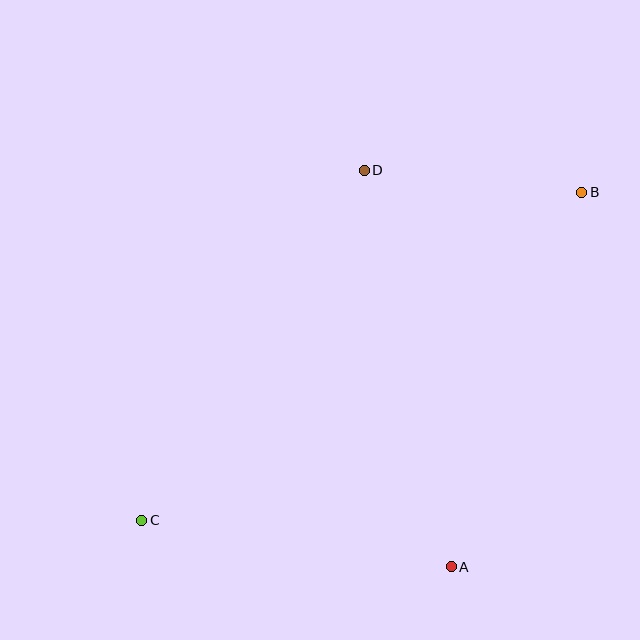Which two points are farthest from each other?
Points B and C are farthest from each other.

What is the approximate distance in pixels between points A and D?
The distance between A and D is approximately 406 pixels.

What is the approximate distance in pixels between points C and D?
The distance between C and D is approximately 415 pixels.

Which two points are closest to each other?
Points B and D are closest to each other.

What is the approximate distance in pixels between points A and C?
The distance between A and C is approximately 313 pixels.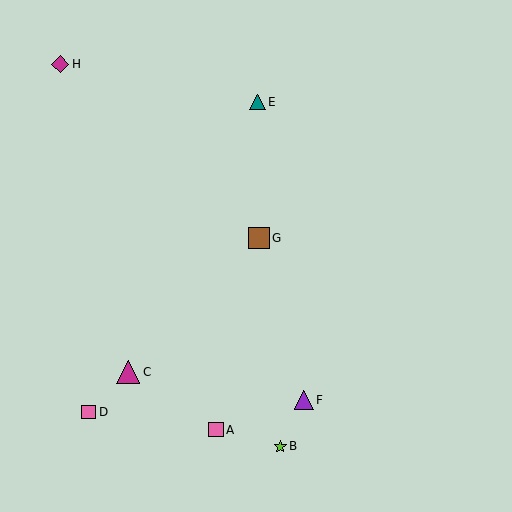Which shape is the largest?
The magenta triangle (labeled C) is the largest.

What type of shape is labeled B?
Shape B is a lime star.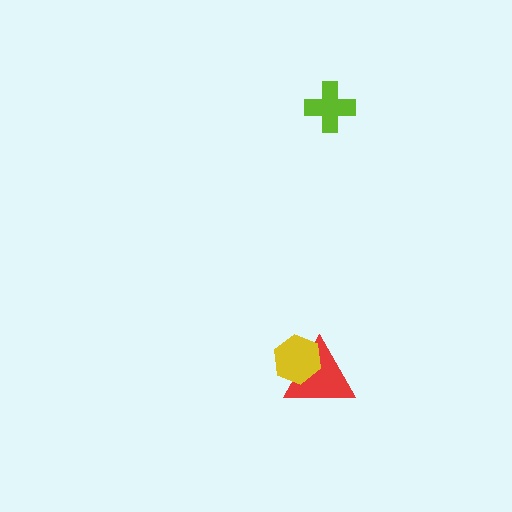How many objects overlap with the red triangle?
1 object overlaps with the red triangle.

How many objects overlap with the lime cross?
0 objects overlap with the lime cross.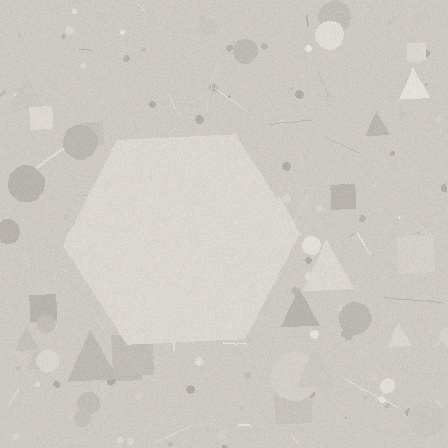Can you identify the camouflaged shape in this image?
The camouflaged shape is a hexagon.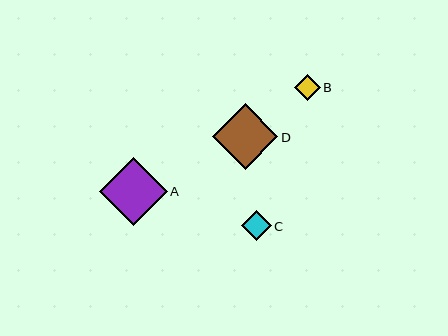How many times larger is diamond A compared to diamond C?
Diamond A is approximately 2.3 times the size of diamond C.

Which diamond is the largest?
Diamond A is the largest with a size of approximately 68 pixels.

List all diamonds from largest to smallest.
From largest to smallest: A, D, C, B.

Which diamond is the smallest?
Diamond B is the smallest with a size of approximately 26 pixels.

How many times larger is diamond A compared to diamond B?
Diamond A is approximately 2.6 times the size of diamond B.